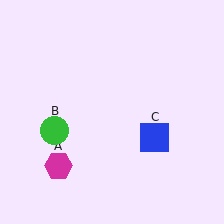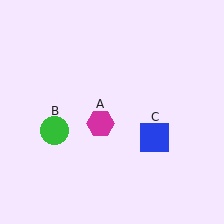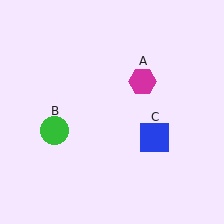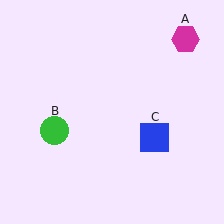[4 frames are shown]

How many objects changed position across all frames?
1 object changed position: magenta hexagon (object A).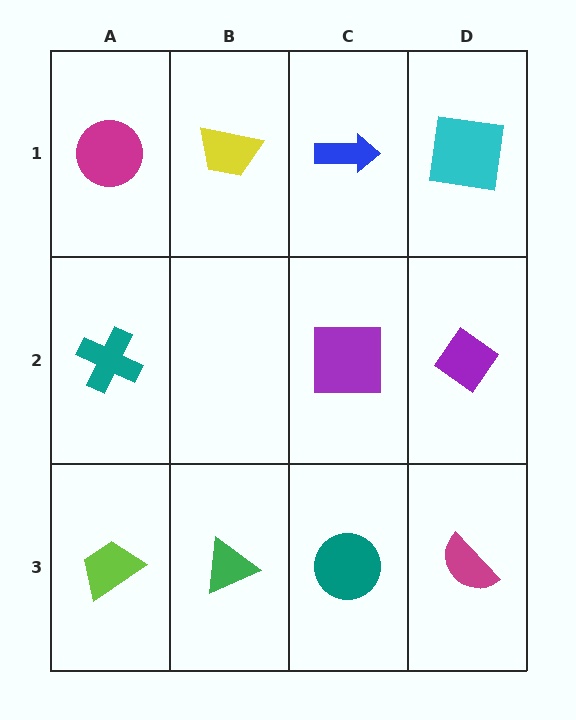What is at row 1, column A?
A magenta circle.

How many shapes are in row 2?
3 shapes.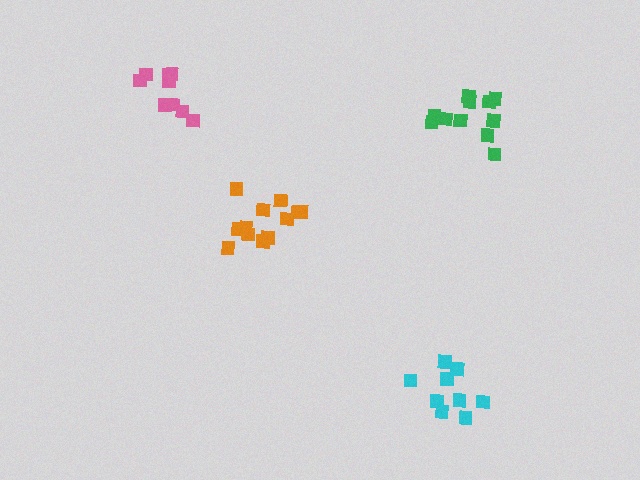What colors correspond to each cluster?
The clusters are colored: green, orange, cyan, pink.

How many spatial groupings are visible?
There are 4 spatial groupings.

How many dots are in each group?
Group 1: 11 dots, Group 2: 12 dots, Group 3: 9 dots, Group 4: 9 dots (41 total).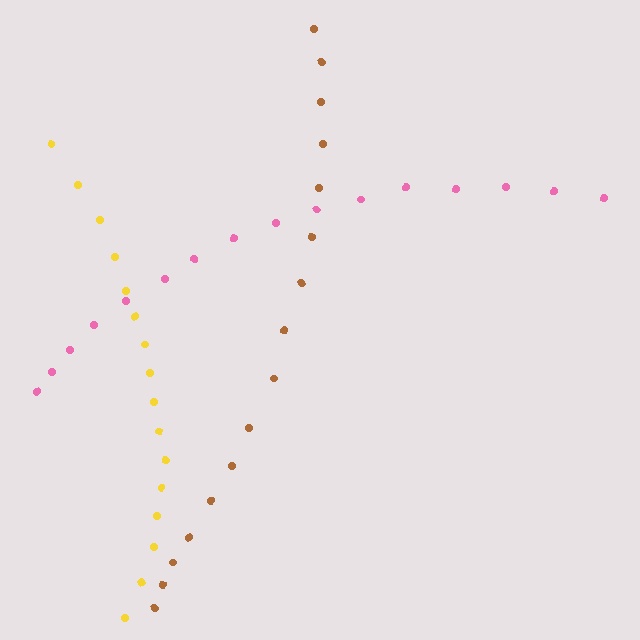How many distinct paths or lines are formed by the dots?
There are 3 distinct paths.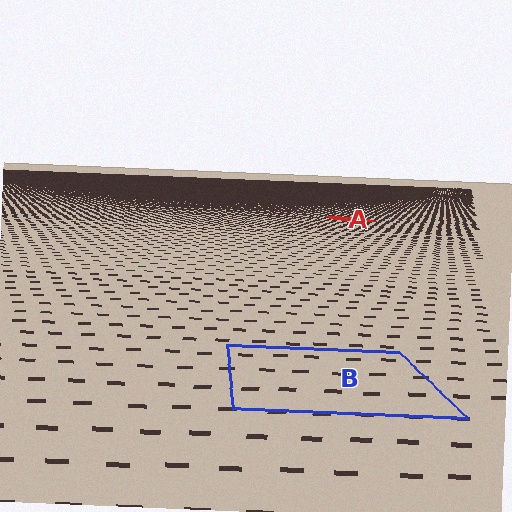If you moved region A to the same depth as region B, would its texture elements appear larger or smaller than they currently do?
They would appear larger. At a closer depth, the same texture elements are projected at a bigger on-screen size.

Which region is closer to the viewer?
Region B is closer. The texture elements there are larger and more spread out.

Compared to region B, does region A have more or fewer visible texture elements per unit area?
Region A has more texture elements per unit area — they are packed more densely because it is farther away.